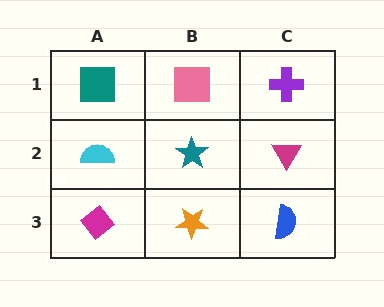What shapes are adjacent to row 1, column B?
A teal star (row 2, column B), a teal square (row 1, column A), a purple cross (row 1, column C).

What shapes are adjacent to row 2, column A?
A teal square (row 1, column A), a magenta diamond (row 3, column A), a teal star (row 2, column B).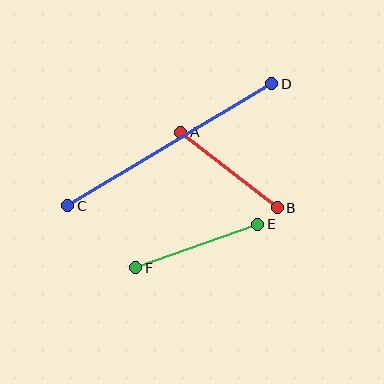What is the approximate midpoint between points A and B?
The midpoint is at approximately (229, 170) pixels.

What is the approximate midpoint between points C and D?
The midpoint is at approximately (170, 145) pixels.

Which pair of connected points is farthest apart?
Points C and D are farthest apart.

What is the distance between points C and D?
The distance is approximately 237 pixels.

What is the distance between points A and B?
The distance is approximately 123 pixels.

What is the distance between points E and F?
The distance is approximately 130 pixels.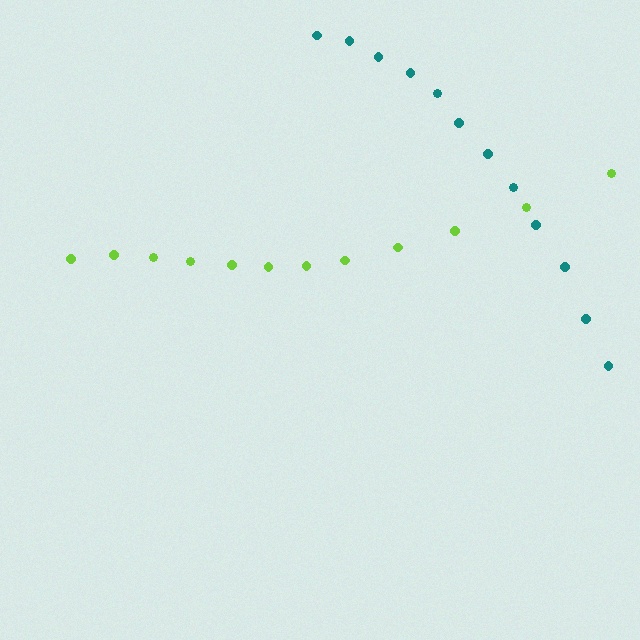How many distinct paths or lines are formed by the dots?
There are 2 distinct paths.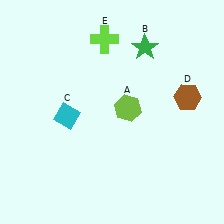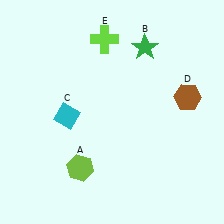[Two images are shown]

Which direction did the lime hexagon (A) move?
The lime hexagon (A) moved down.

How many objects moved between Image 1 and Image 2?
1 object moved between the two images.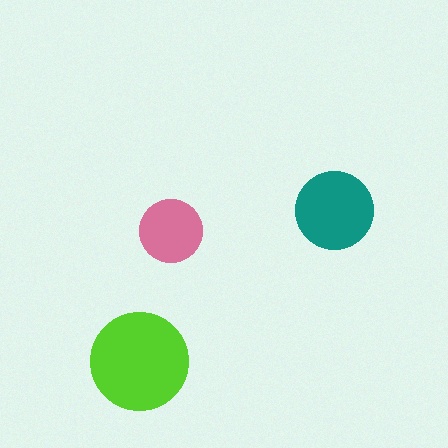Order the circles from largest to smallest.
the lime one, the teal one, the pink one.